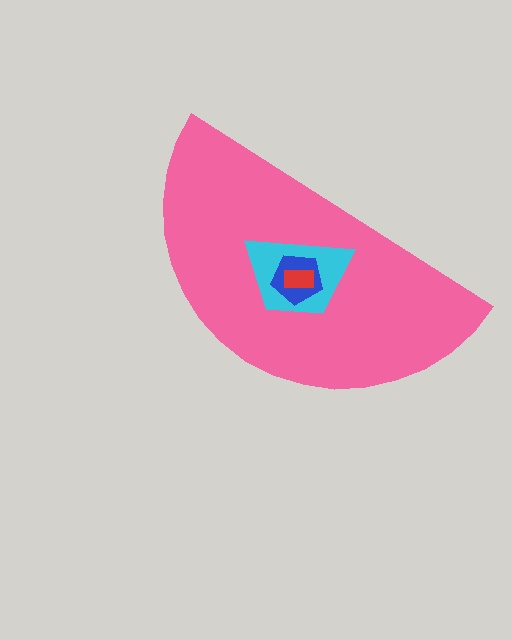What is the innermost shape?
The red rectangle.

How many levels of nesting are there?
4.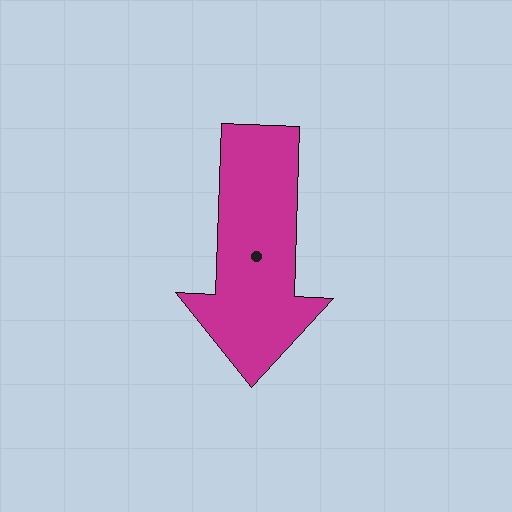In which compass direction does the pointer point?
South.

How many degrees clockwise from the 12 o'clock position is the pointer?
Approximately 182 degrees.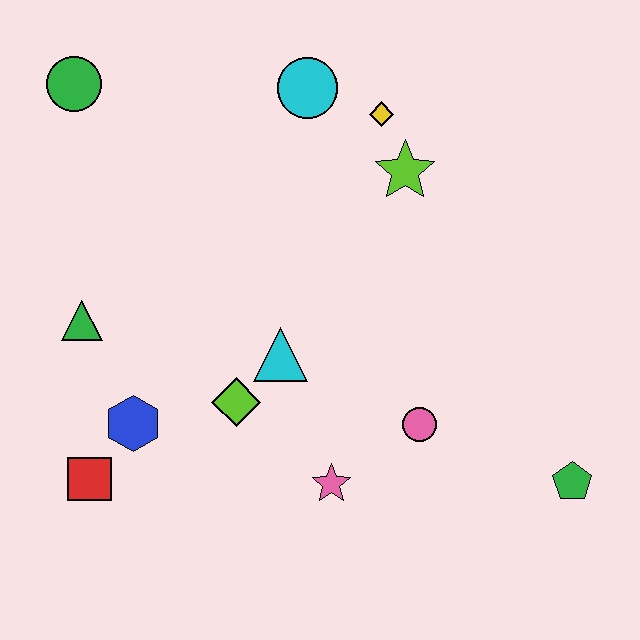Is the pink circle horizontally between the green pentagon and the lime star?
Yes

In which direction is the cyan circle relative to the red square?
The cyan circle is above the red square.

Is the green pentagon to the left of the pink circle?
No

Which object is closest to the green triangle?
The blue hexagon is closest to the green triangle.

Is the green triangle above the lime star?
No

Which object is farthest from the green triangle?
The green pentagon is farthest from the green triangle.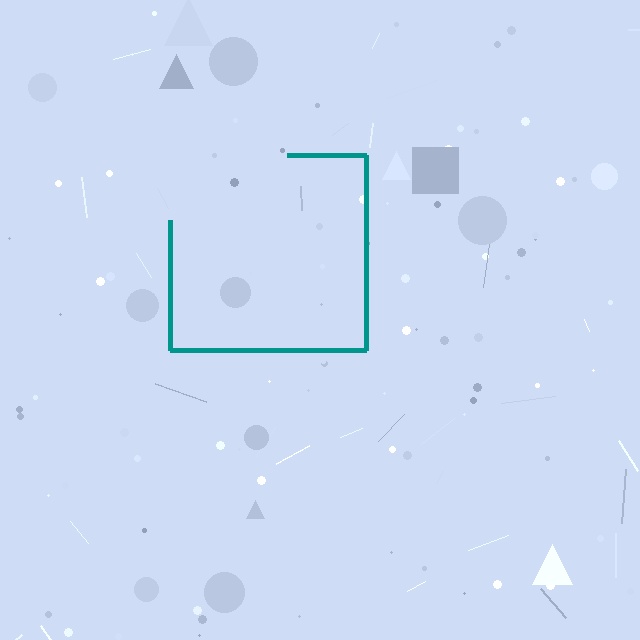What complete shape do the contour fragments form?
The contour fragments form a square.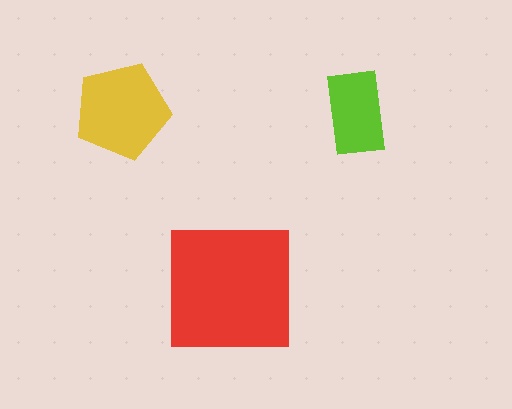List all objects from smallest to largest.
The lime rectangle, the yellow pentagon, the red square.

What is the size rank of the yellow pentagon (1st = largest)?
2nd.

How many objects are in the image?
There are 3 objects in the image.